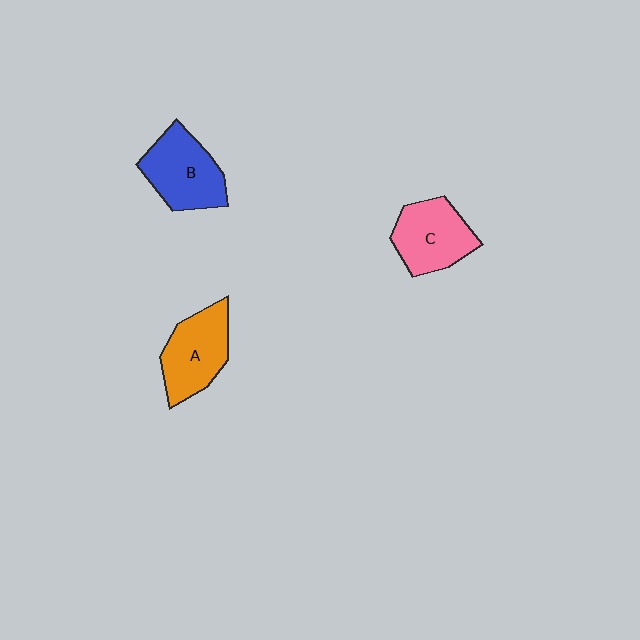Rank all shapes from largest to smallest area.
From largest to smallest: B (blue), A (orange), C (pink).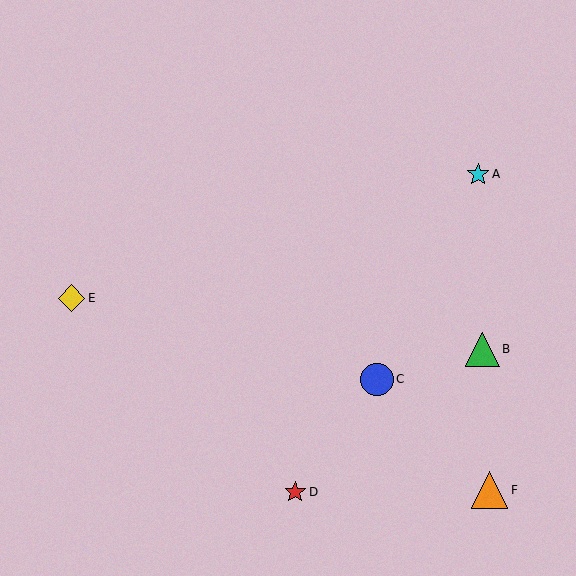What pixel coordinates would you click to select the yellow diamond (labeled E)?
Click at (72, 298) to select the yellow diamond E.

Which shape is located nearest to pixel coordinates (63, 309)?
The yellow diamond (labeled E) at (72, 298) is nearest to that location.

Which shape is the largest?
The orange triangle (labeled F) is the largest.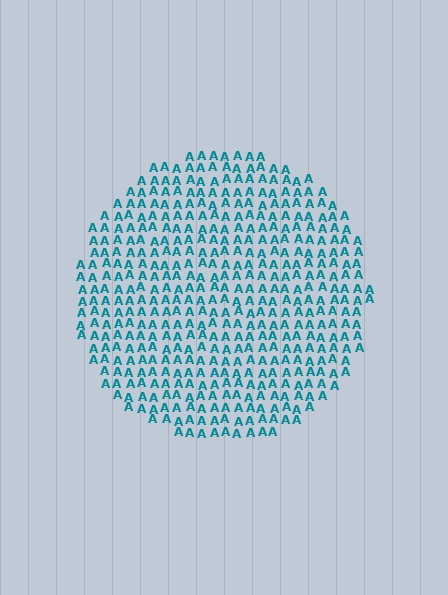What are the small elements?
The small elements are letter A's.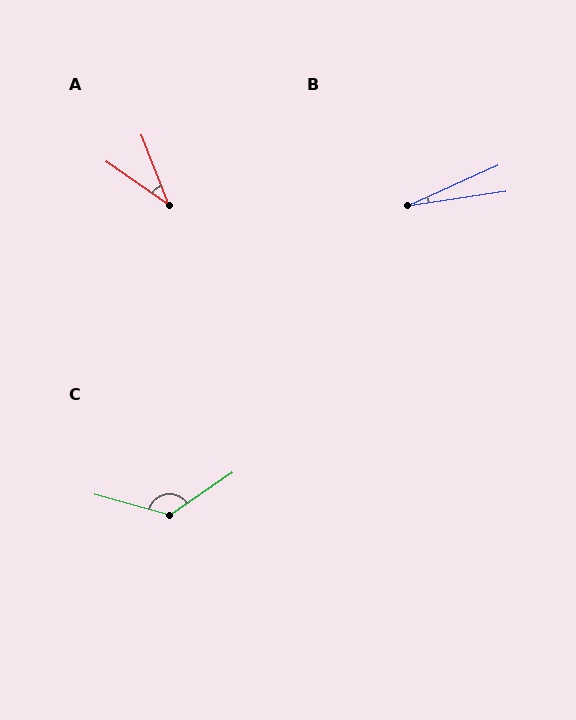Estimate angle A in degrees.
Approximately 33 degrees.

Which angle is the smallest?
B, at approximately 15 degrees.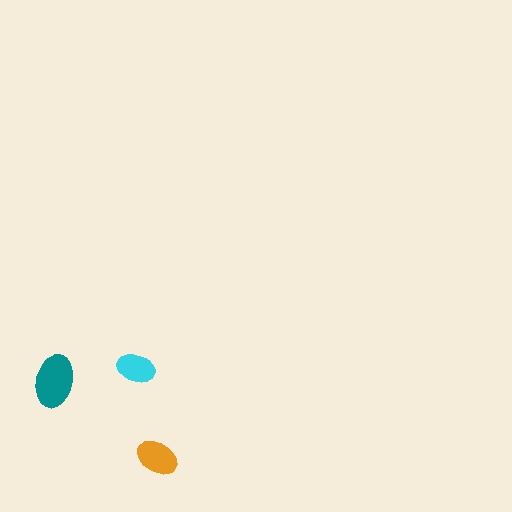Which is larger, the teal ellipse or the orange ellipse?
The teal one.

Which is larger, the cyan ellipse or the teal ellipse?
The teal one.